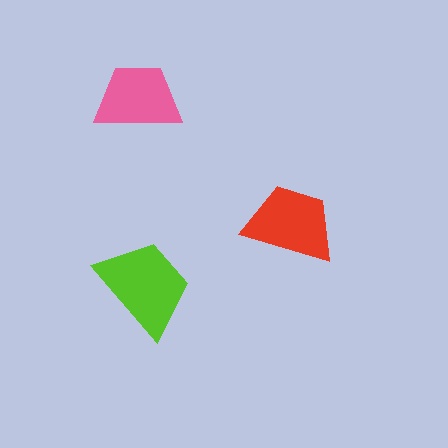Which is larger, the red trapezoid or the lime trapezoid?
The lime one.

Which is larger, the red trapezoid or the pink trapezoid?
The red one.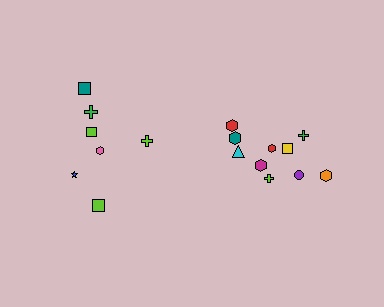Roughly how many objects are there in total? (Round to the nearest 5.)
Roughly 15 objects in total.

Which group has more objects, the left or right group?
The right group.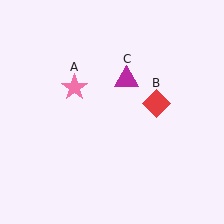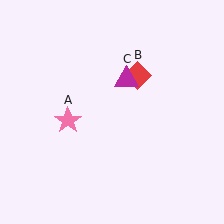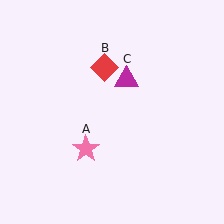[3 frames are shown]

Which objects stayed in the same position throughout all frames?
Magenta triangle (object C) remained stationary.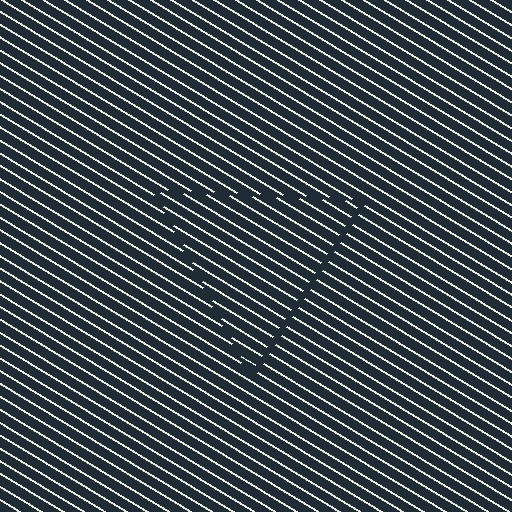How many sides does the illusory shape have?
3 sides — the line-ends trace a triangle.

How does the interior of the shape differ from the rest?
The interior of the shape contains the same grating, shifted by half a period — the contour is defined by the phase discontinuity where line-ends from the inner and outer gratings abut.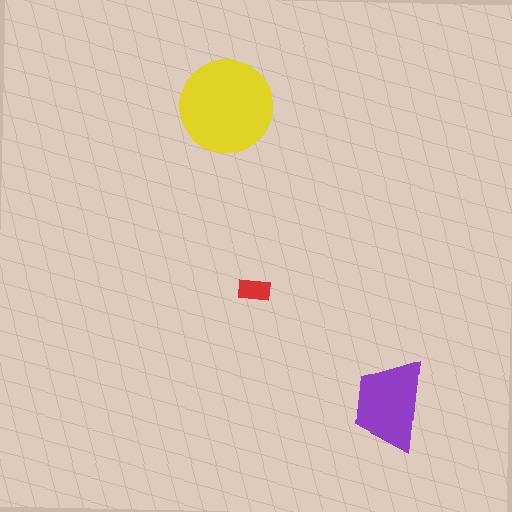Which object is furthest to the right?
The purple trapezoid is rightmost.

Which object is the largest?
The yellow circle.